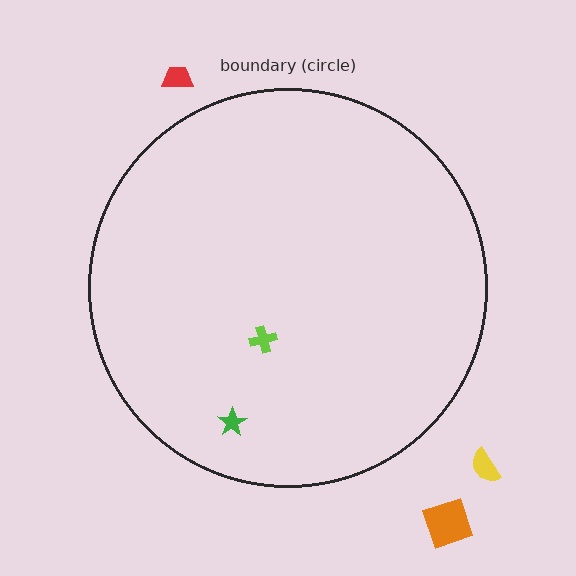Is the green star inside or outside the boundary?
Inside.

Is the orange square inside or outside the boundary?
Outside.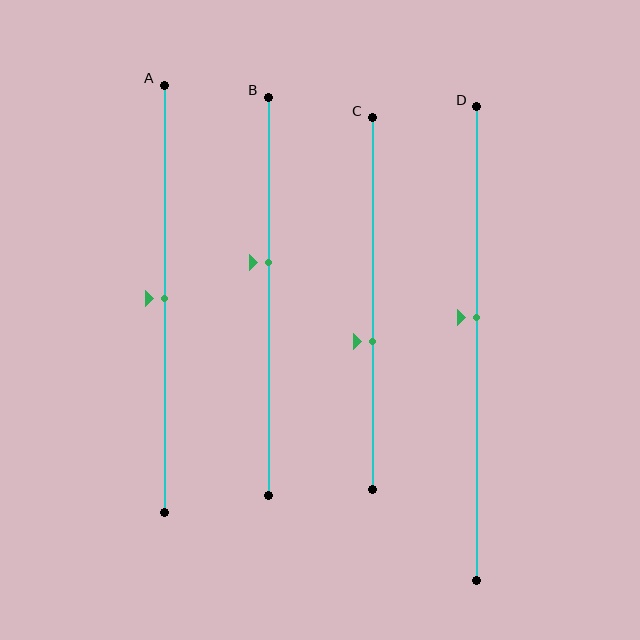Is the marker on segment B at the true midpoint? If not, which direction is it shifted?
No, the marker on segment B is shifted upward by about 9% of the segment length.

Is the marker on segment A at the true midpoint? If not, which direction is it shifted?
Yes, the marker on segment A is at the true midpoint.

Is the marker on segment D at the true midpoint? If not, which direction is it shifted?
No, the marker on segment D is shifted upward by about 5% of the segment length.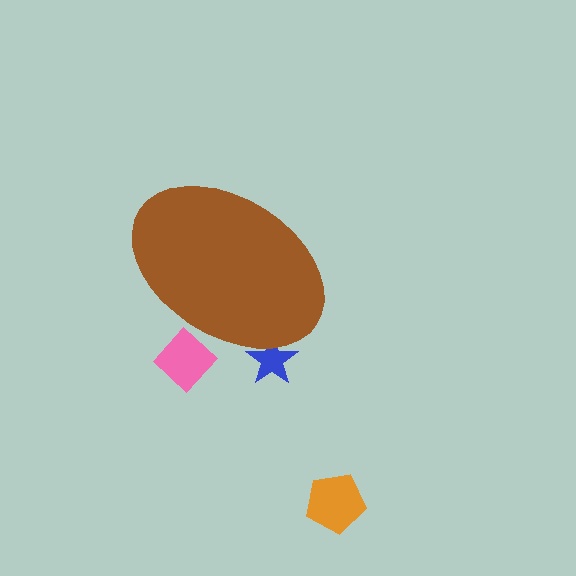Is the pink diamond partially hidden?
Yes, the pink diamond is partially hidden behind the brown ellipse.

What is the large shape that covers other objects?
A brown ellipse.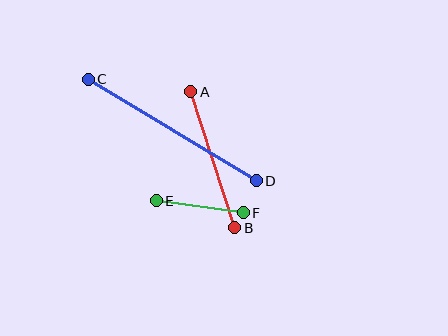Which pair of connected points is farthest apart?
Points C and D are farthest apart.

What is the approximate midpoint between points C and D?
The midpoint is at approximately (172, 130) pixels.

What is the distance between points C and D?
The distance is approximately 196 pixels.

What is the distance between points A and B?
The distance is approximately 143 pixels.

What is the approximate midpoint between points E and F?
The midpoint is at approximately (200, 207) pixels.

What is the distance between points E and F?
The distance is approximately 88 pixels.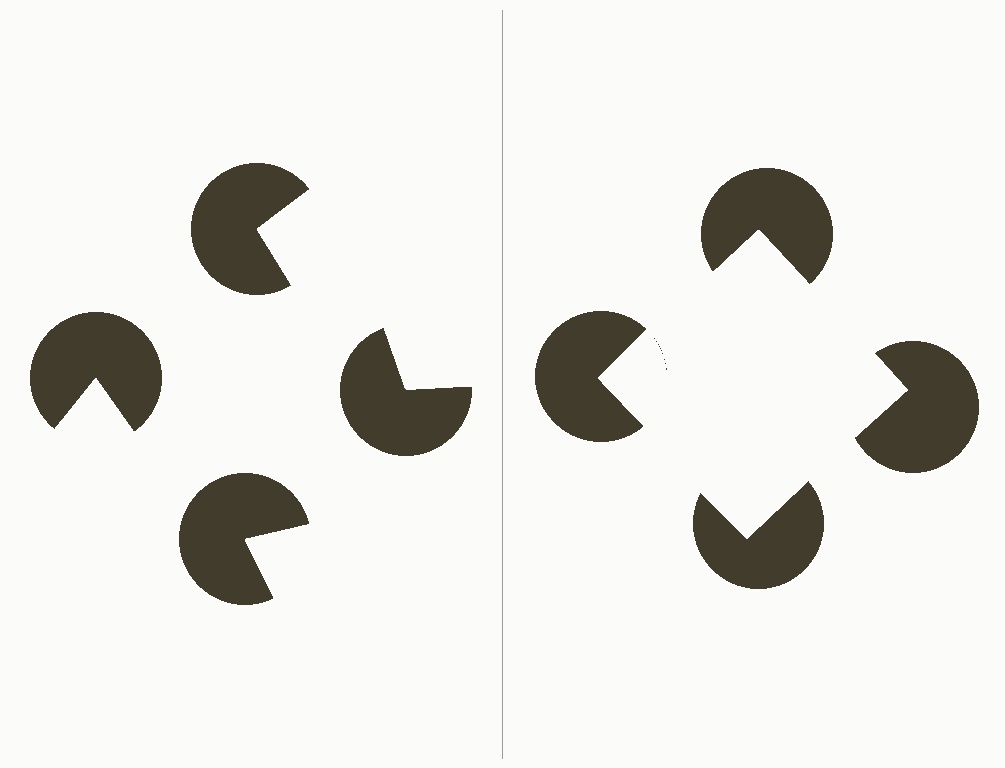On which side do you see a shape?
An illusory square appears on the right side. On the left side the wedge cuts are rotated, so no coherent shape forms.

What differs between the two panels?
The pac-man discs are positioned identically on both sides; only the wedge orientations differ. On the right they align to a square; on the left they are misaligned.